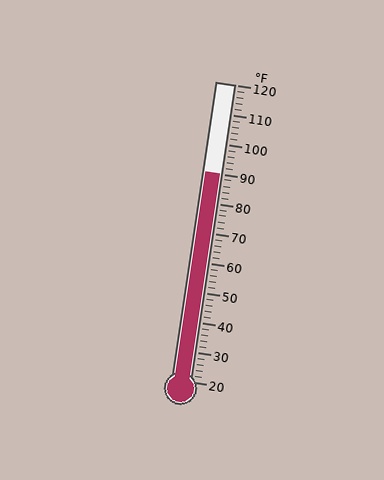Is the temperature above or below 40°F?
The temperature is above 40°F.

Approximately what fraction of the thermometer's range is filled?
The thermometer is filled to approximately 70% of its range.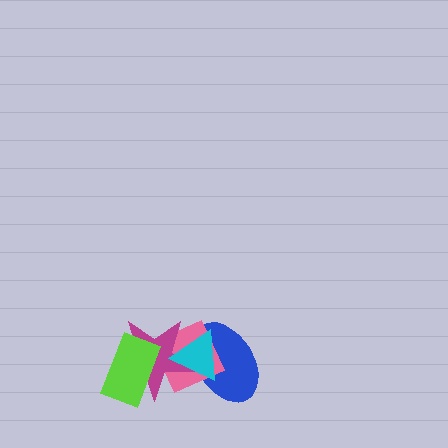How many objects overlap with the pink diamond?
4 objects overlap with the pink diamond.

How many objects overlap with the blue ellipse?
3 objects overlap with the blue ellipse.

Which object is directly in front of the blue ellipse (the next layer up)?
The pink diamond is directly in front of the blue ellipse.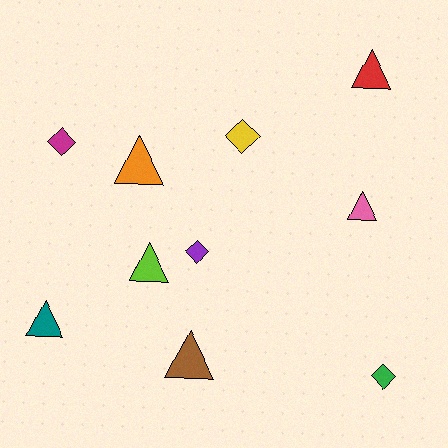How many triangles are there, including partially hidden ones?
There are 6 triangles.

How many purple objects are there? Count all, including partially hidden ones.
There is 1 purple object.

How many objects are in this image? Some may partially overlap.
There are 10 objects.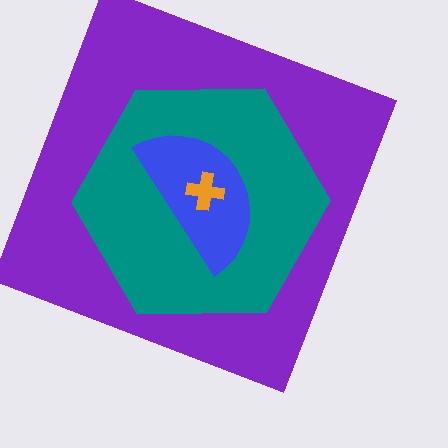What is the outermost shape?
The purple square.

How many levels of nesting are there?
4.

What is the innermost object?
The orange cross.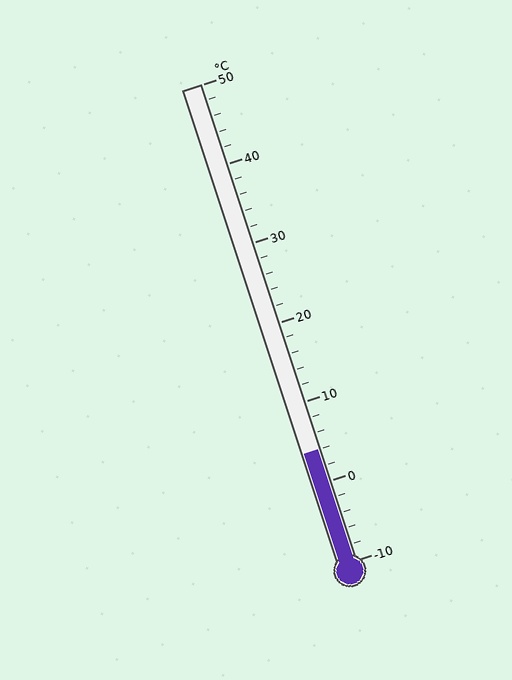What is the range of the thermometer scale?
The thermometer scale ranges from -10°C to 50°C.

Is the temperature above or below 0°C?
The temperature is above 0°C.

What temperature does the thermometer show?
The thermometer shows approximately 4°C.